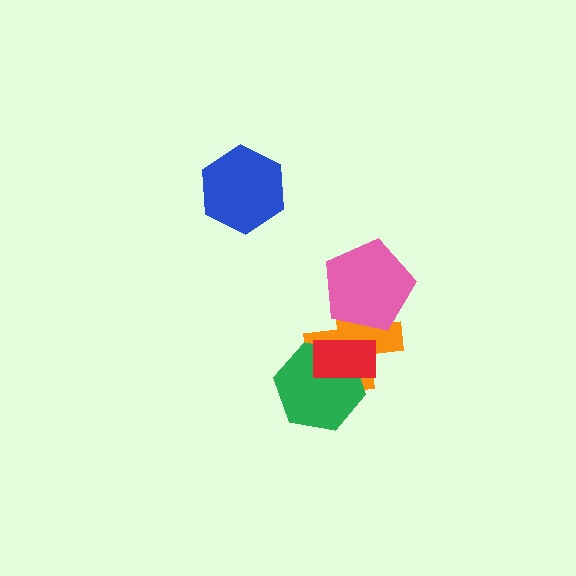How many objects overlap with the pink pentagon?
1 object overlaps with the pink pentagon.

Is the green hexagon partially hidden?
Yes, it is partially covered by another shape.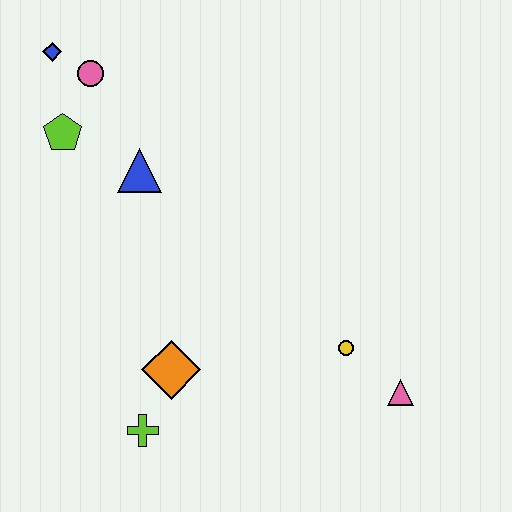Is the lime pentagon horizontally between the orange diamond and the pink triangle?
No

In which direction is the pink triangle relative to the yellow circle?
The pink triangle is to the right of the yellow circle.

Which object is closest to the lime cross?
The orange diamond is closest to the lime cross.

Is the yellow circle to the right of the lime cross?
Yes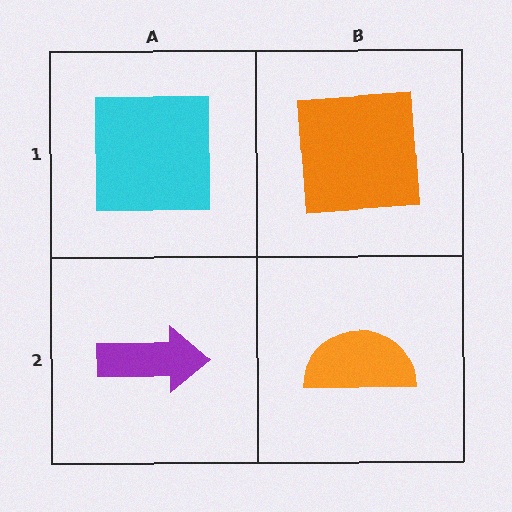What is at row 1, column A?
A cyan square.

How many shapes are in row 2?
2 shapes.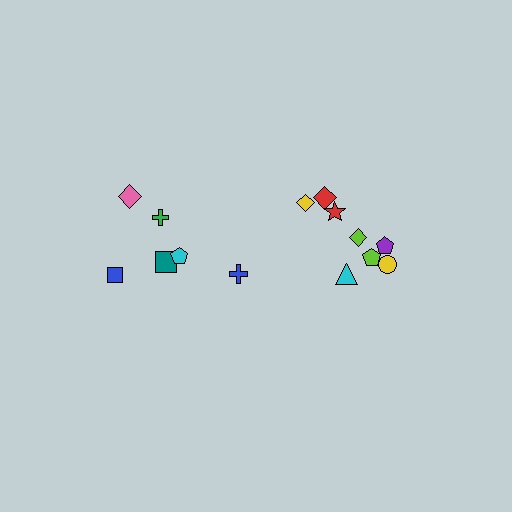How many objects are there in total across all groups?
There are 14 objects.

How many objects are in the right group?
There are 8 objects.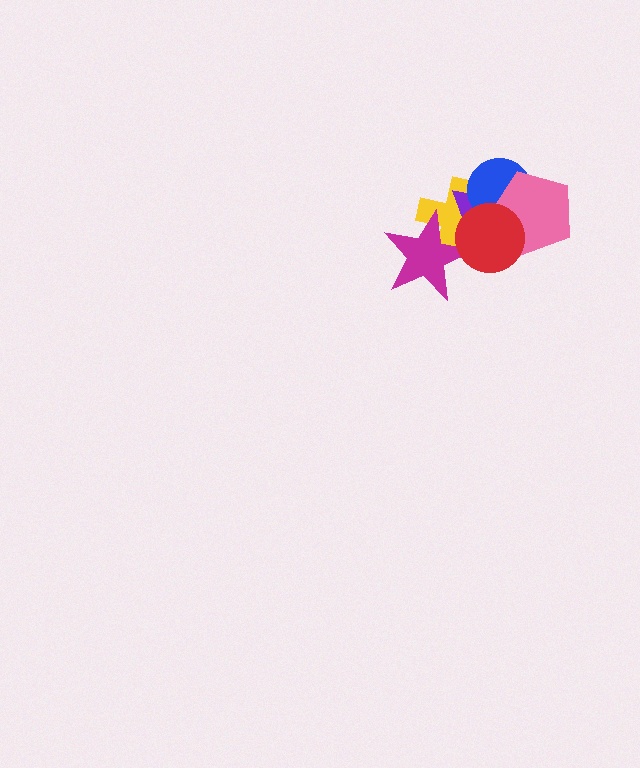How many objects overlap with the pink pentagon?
3 objects overlap with the pink pentagon.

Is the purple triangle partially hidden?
Yes, it is partially covered by another shape.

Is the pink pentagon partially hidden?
Yes, it is partially covered by another shape.